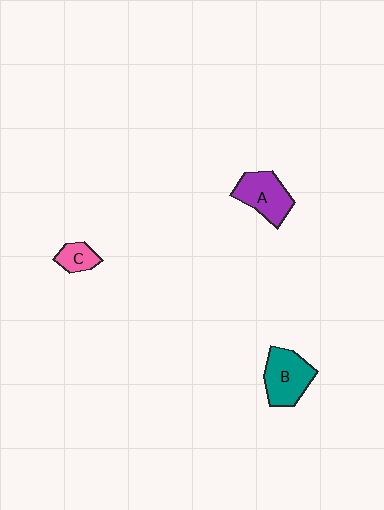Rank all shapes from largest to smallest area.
From largest to smallest: B (teal), A (purple), C (pink).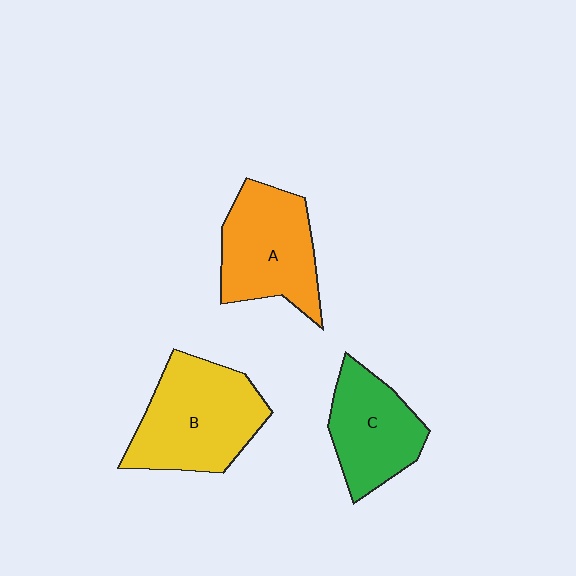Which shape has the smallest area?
Shape C (green).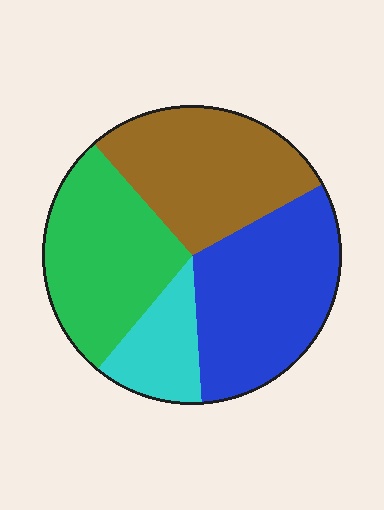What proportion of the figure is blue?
Blue covers 32% of the figure.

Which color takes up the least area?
Cyan, at roughly 10%.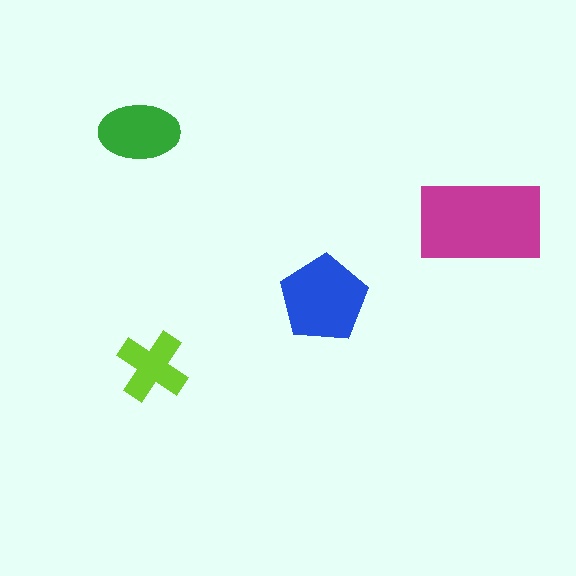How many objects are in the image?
There are 4 objects in the image.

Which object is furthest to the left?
The green ellipse is leftmost.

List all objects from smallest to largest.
The lime cross, the green ellipse, the blue pentagon, the magenta rectangle.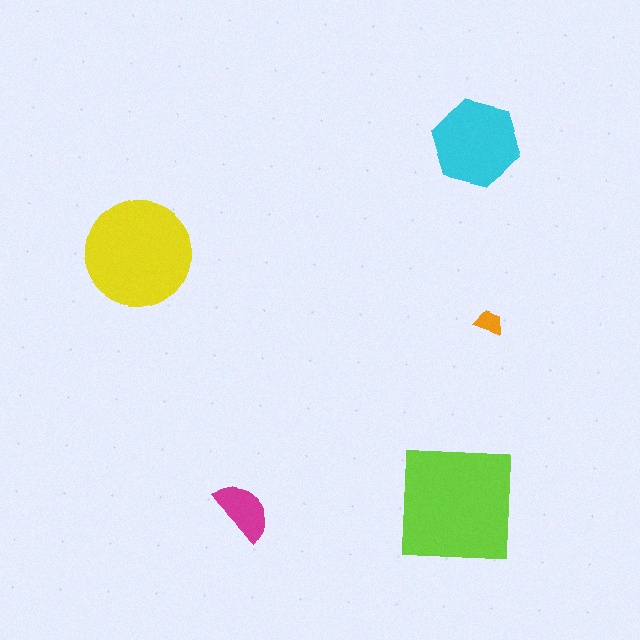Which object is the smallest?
The orange trapezoid.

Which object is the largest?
The lime square.